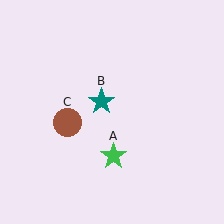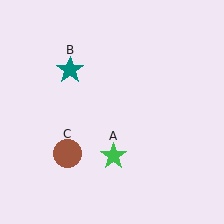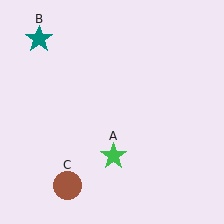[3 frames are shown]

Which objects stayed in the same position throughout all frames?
Green star (object A) remained stationary.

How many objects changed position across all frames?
2 objects changed position: teal star (object B), brown circle (object C).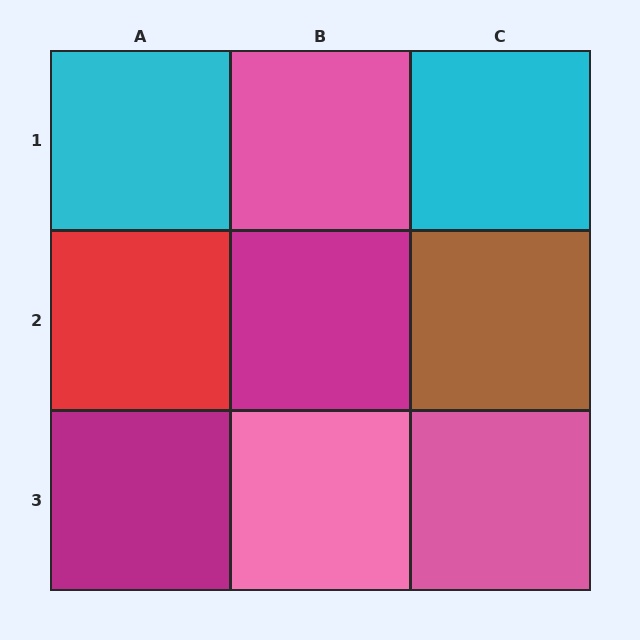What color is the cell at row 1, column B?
Pink.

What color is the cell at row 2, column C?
Brown.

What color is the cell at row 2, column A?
Red.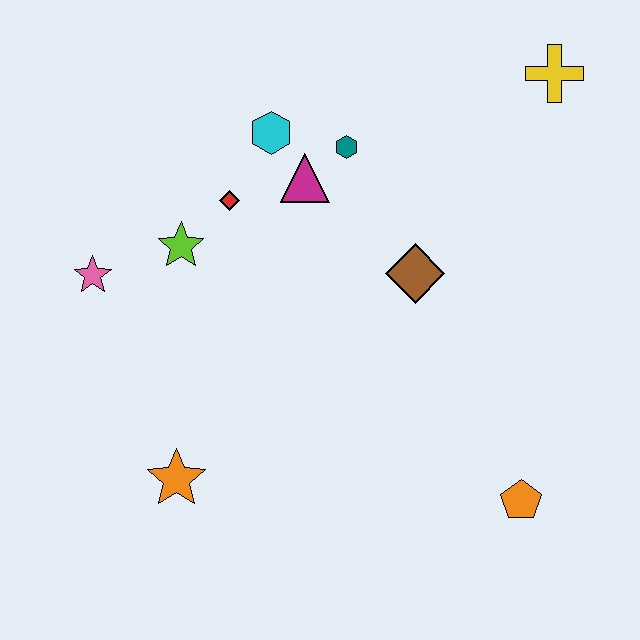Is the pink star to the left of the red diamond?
Yes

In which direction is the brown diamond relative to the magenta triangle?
The brown diamond is to the right of the magenta triangle.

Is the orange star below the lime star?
Yes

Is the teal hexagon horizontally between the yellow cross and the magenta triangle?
Yes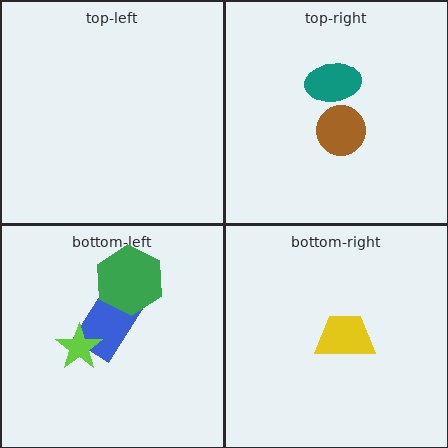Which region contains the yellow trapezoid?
The bottom-right region.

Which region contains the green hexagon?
The bottom-left region.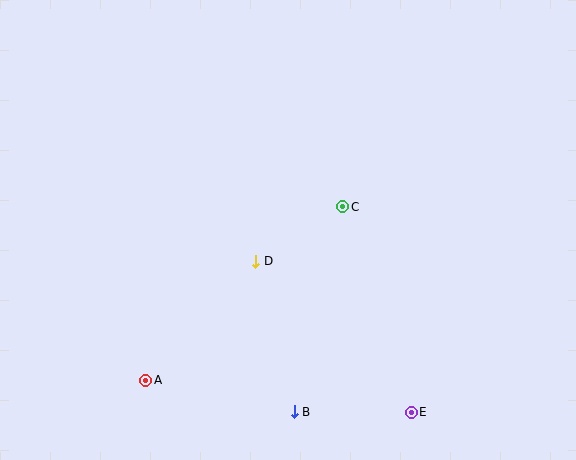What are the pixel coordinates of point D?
Point D is at (256, 261).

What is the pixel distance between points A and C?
The distance between A and C is 263 pixels.